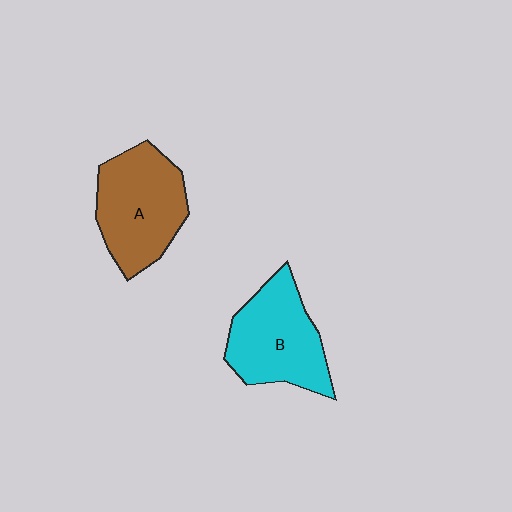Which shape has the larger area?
Shape A (brown).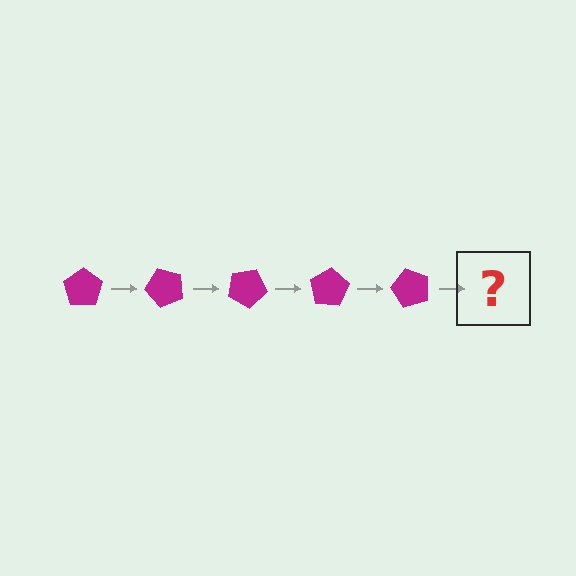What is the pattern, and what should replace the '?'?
The pattern is that the pentagon rotates 50 degrees each step. The '?' should be a magenta pentagon rotated 250 degrees.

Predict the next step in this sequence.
The next step is a magenta pentagon rotated 250 degrees.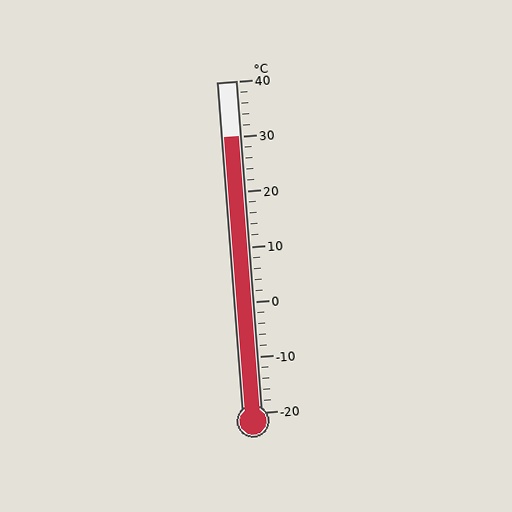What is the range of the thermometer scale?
The thermometer scale ranges from -20°C to 40°C.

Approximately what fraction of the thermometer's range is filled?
The thermometer is filled to approximately 85% of its range.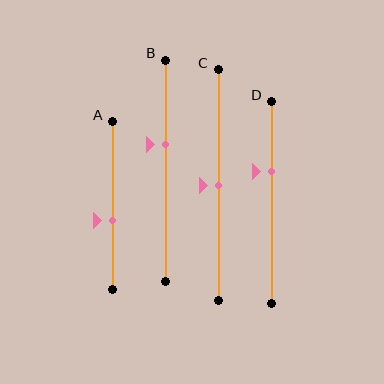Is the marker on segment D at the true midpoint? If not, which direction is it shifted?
No, the marker on segment D is shifted upward by about 16% of the segment length.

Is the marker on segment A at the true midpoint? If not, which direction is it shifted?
No, the marker on segment A is shifted downward by about 9% of the segment length.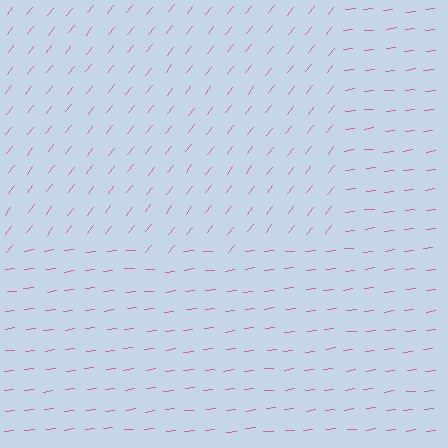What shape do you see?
I see a rectangle.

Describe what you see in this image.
The image is filled with small pink line segments. A rectangle region in the image has lines oriented differently from the surrounding lines, creating a visible texture boundary.